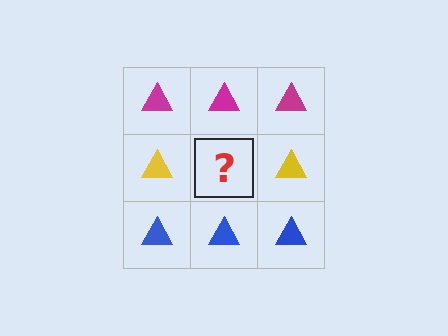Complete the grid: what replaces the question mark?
The question mark should be replaced with a yellow triangle.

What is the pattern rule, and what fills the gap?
The rule is that each row has a consistent color. The gap should be filled with a yellow triangle.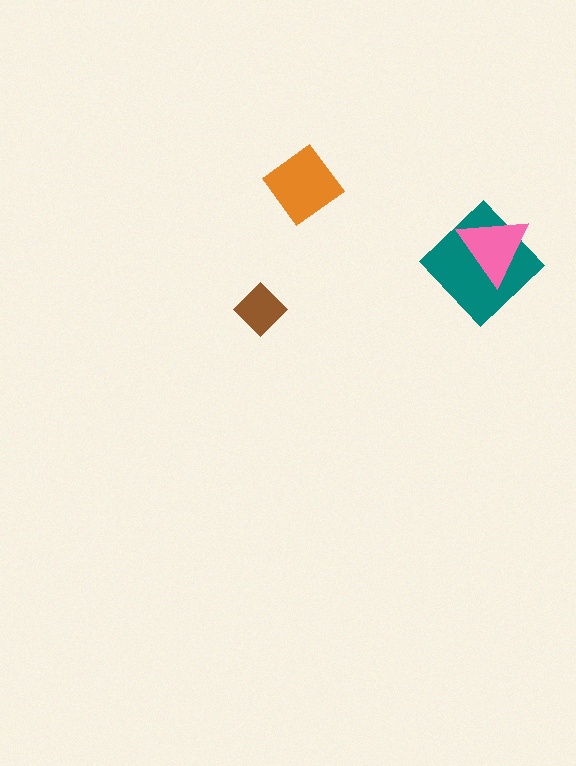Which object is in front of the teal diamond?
The pink triangle is in front of the teal diamond.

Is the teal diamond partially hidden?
Yes, it is partially covered by another shape.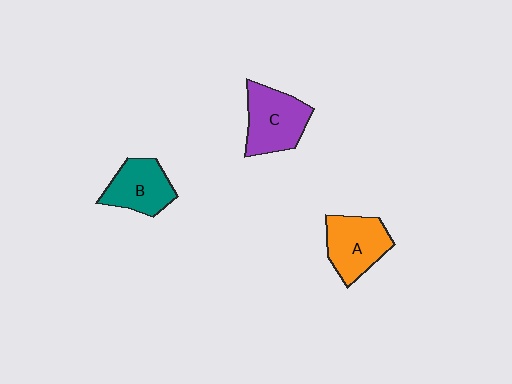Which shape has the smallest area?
Shape B (teal).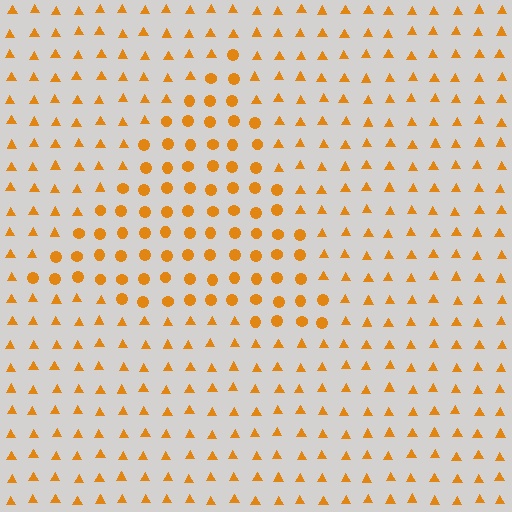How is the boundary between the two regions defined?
The boundary is defined by a change in element shape: circles inside vs. triangles outside. All elements share the same color and spacing.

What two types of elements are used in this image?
The image uses circles inside the triangle region and triangles outside it.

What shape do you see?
I see a triangle.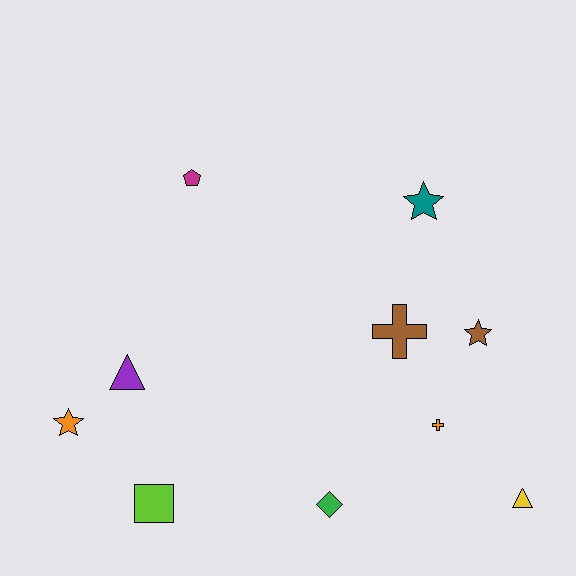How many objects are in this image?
There are 10 objects.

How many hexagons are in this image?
There are no hexagons.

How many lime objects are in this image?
There is 1 lime object.